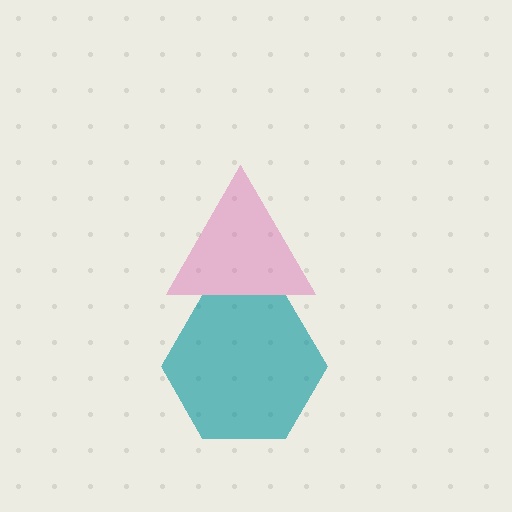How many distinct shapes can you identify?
There are 2 distinct shapes: a pink triangle, a teal hexagon.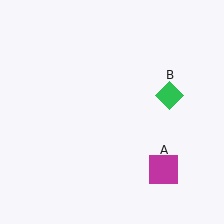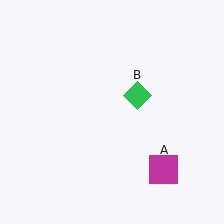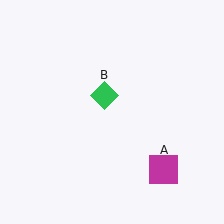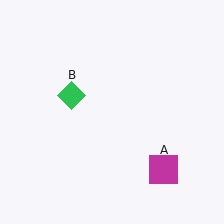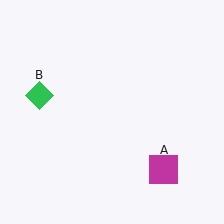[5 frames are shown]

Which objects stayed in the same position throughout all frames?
Magenta square (object A) remained stationary.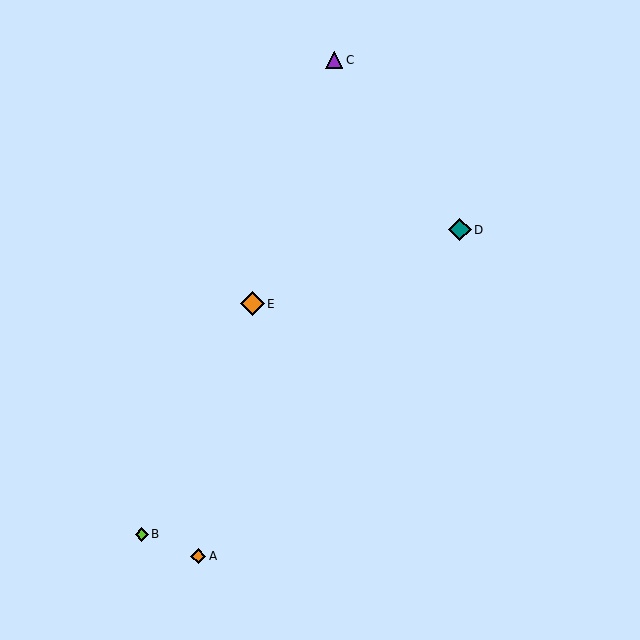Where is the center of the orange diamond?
The center of the orange diamond is at (198, 556).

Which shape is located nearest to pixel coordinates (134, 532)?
The lime diamond (labeled B) at (142, 534) is nearest to that location.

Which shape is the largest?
The orange diamond (labeled E) is the largest.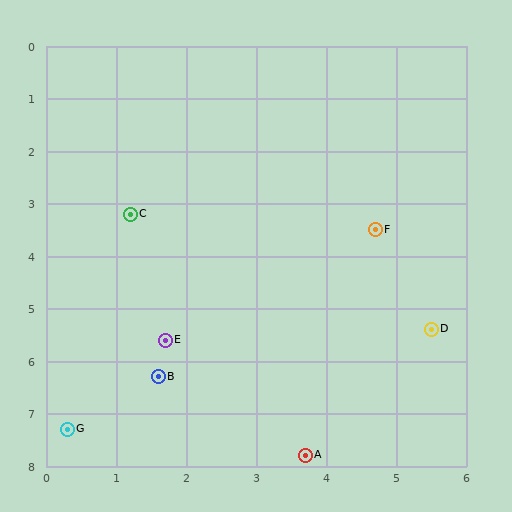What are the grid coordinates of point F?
Point F is at approximately (4.7, 3.5).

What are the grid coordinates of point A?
Point A is at approximately (3.7, 7.8).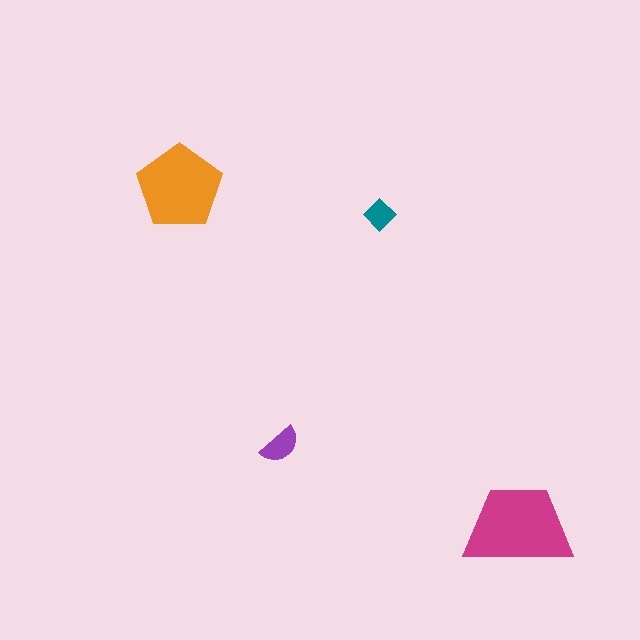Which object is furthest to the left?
The orange pentagon is leftmost.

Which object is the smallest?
The teal diamond.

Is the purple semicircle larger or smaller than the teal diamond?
Larger.